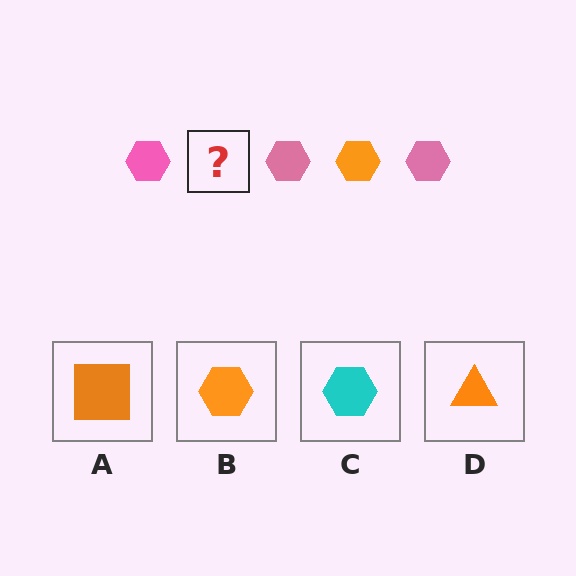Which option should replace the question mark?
Option B.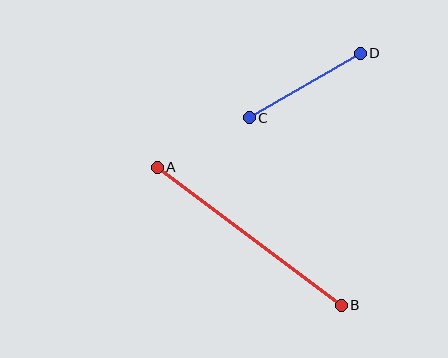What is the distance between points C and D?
The distance is approximately 128 pixels.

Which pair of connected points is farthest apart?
Points A and B are farthest apart.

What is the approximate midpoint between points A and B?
The midpoint is at approximately (249, 236) pixels.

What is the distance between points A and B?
The distance is approximately 230 pixels.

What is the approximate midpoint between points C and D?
The midpoint is at approximately (305, 85) pixels.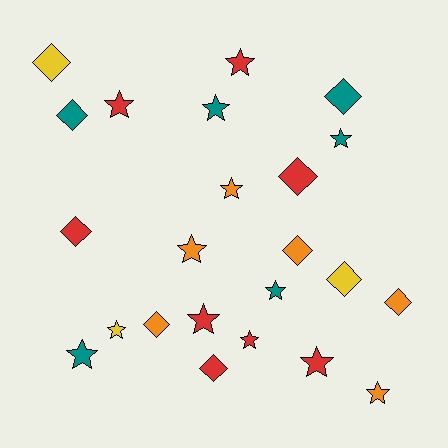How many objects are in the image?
There are 23 objects.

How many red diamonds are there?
There are 3 red diamonds.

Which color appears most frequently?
Red, with 8 objects.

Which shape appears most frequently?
Star, with 13 objects.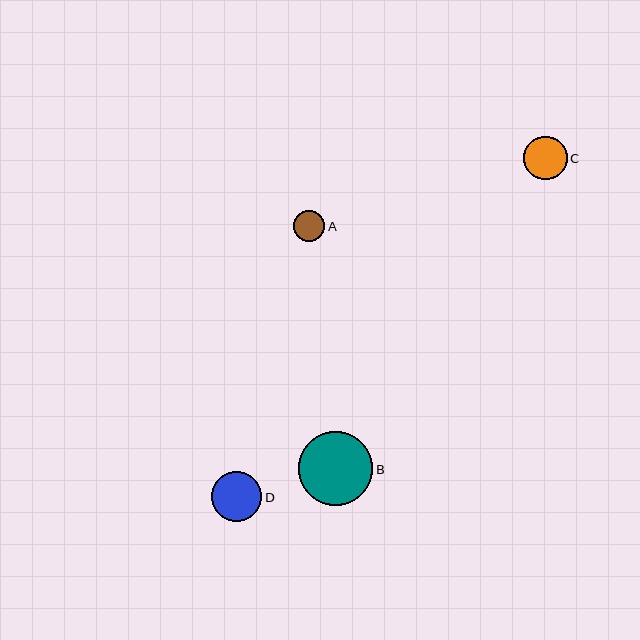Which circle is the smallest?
Circle A is the smallest with a size of approximately 31 pixels.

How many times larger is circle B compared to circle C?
Circle B is approximately 1.7 times the size of circle C.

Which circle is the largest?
Circle B is the largest with a size of approximately 74 pixels.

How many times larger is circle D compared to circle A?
Circle D is approximately 1.6 times the size of circle A.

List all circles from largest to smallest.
From largest to smallest: B, D, C, A.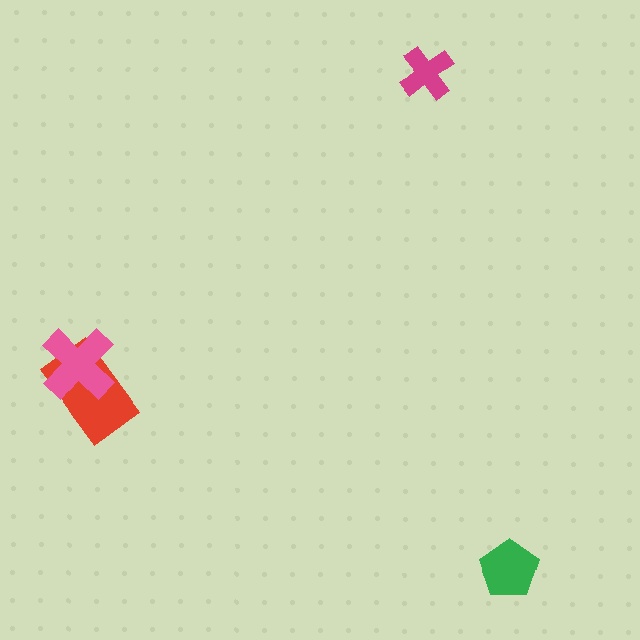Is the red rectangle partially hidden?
Yes, it is partially covered by another shape.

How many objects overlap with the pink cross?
1 object overlaps with the pink cross.